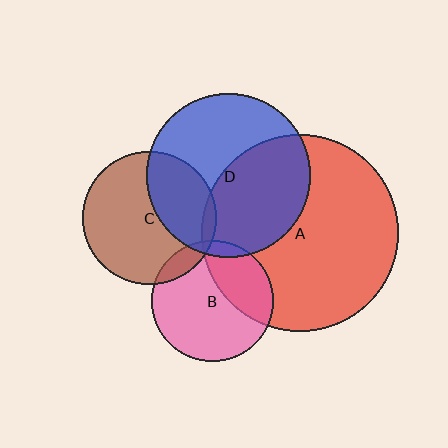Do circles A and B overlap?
Yes.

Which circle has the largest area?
Circle A (red).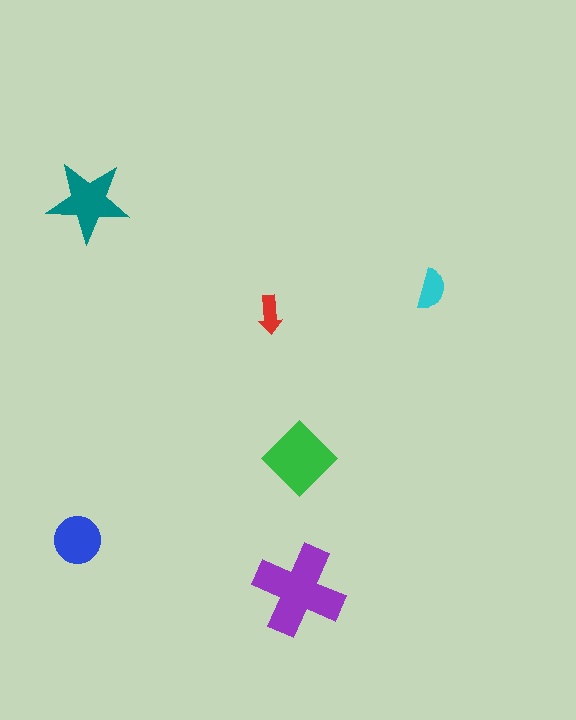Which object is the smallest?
The red arrow.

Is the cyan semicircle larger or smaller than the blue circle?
Smaller.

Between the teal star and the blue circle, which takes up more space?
The teal star.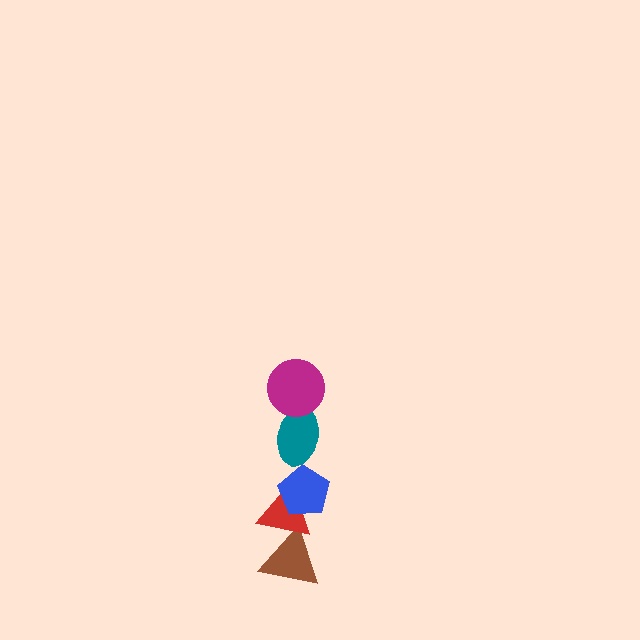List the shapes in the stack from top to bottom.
From top to bottom: the magenta circle, the teal ellipse, the blue pentagon, the red triangle, the brown triangle.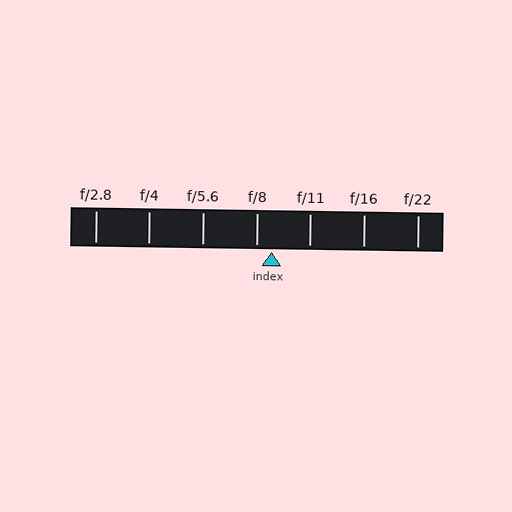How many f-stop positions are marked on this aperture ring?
There are 7 f-stop positions marked.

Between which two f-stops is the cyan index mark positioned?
The index mark is between f/8 and f/11.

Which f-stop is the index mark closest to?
The index mark is closest to f/8.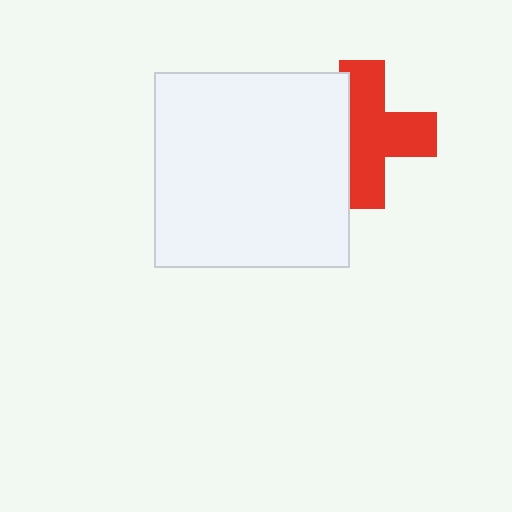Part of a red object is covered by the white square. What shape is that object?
It is a cross.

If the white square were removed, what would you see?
You would see the complete red cross.